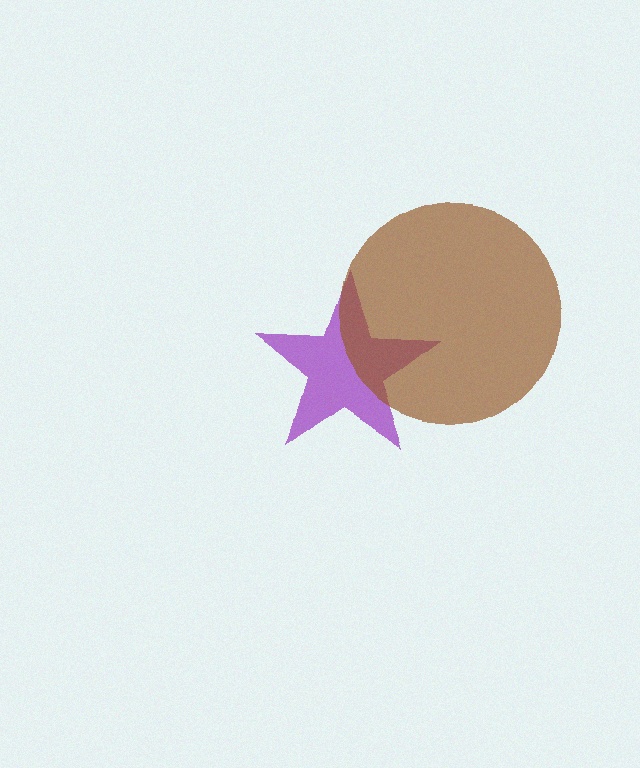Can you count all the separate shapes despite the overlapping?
Yes, there are 2 separate shapes.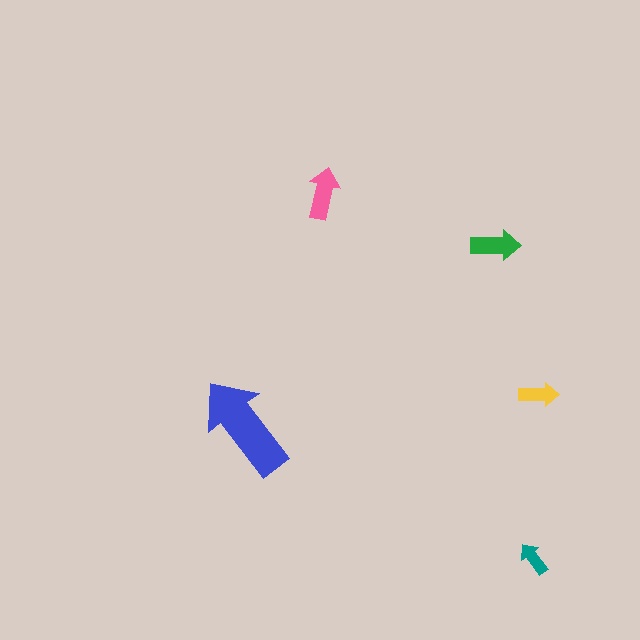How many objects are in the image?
There are 5 objects in the image.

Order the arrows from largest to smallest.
the blue one, the pink one, the green one, the yellow one, the teal one.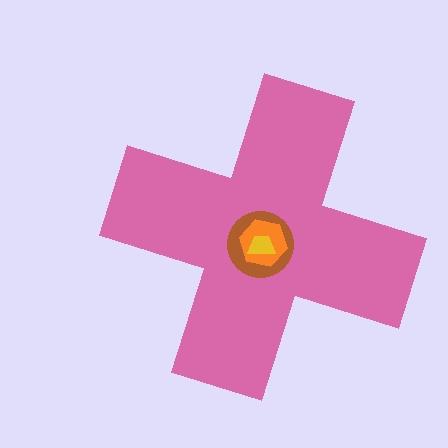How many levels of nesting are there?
4.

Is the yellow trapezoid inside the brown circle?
Yes.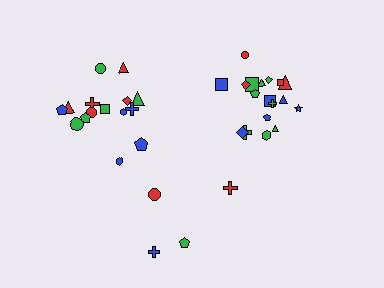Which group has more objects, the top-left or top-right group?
The top-right group.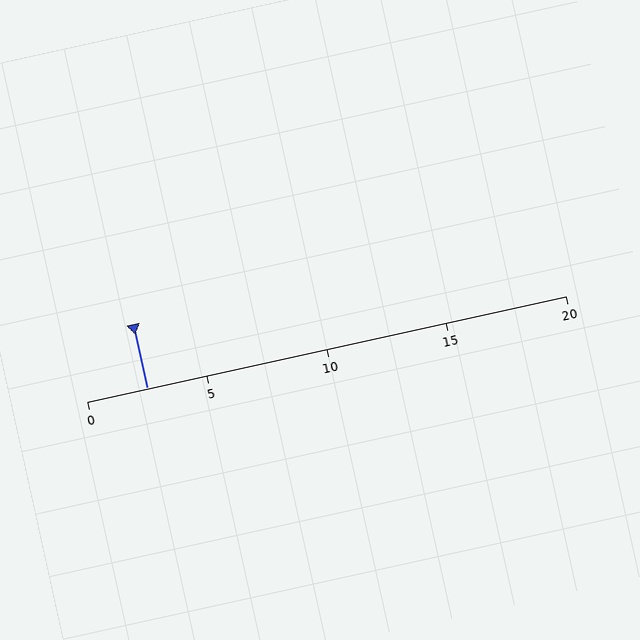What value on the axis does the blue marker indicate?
The marker indicates approximately 2.5.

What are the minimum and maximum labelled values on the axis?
The axis runs from 0 to 20.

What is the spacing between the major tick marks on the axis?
The major ticks are spaced 5 apart.